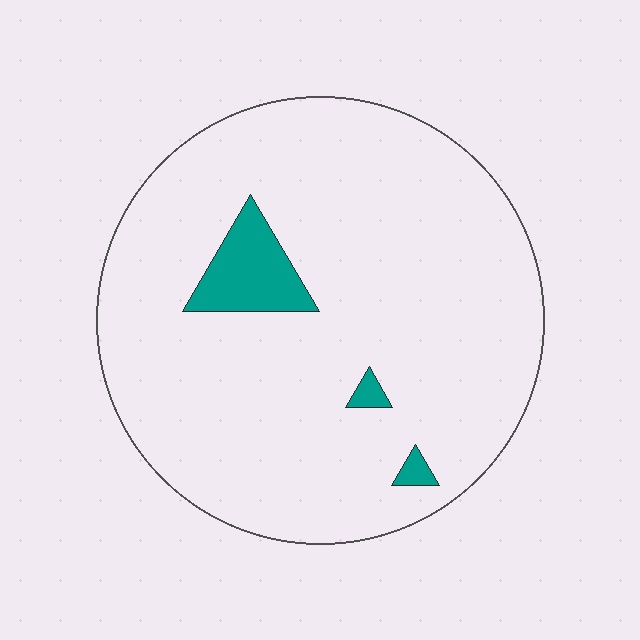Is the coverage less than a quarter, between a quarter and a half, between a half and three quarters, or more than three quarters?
Less than a quarter.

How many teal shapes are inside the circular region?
3.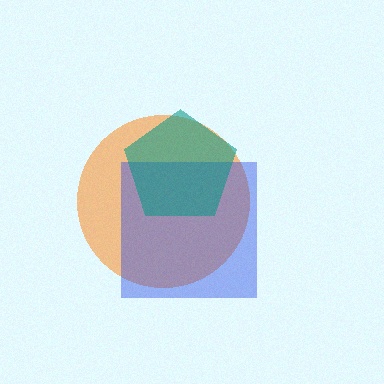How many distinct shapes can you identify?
There are 3 distinct shapes: an orange circle, a blue square, a teal pentagon.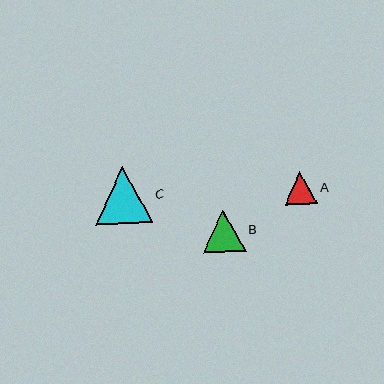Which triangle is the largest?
Triangle C is the largest with a size of approximately 57 pixels.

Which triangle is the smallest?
Triangle A is the smallest with a size of approximately 33 pixels.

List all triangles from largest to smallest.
From largest to smallest: C, B, A.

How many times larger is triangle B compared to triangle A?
Triangle B is approximately 1.3 times the size of triangle A.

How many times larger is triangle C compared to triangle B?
Triangle C is approximately 1.3 times the size of triangle B.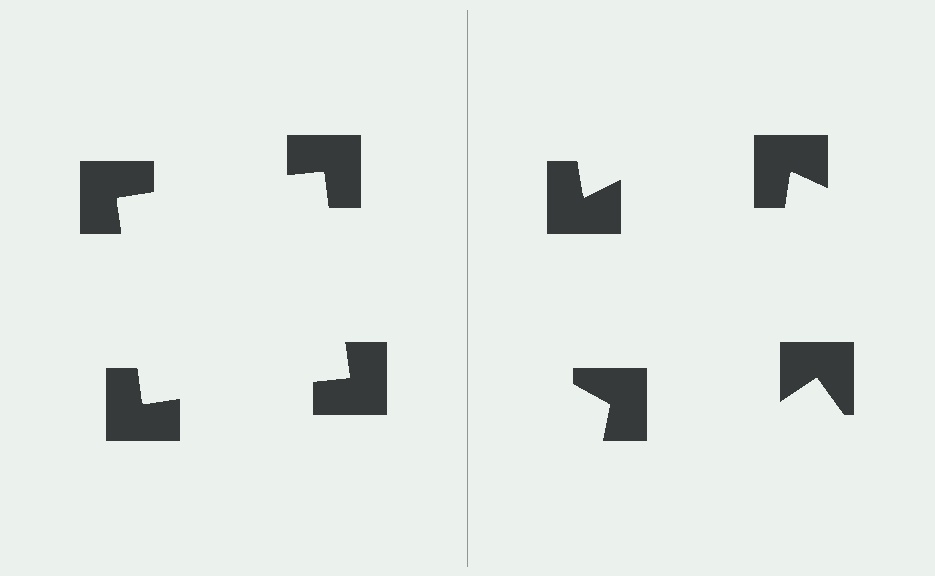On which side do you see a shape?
An illusory square appears on the left side. On the right side the wedge cuts are rotated, so no coherent shape forms.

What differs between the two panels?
The notched squares are positioned identically on both sides; only the wedge orientations differ. On the left they align to a square; on the right they are misaligned.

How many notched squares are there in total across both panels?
8 — 4 on each side.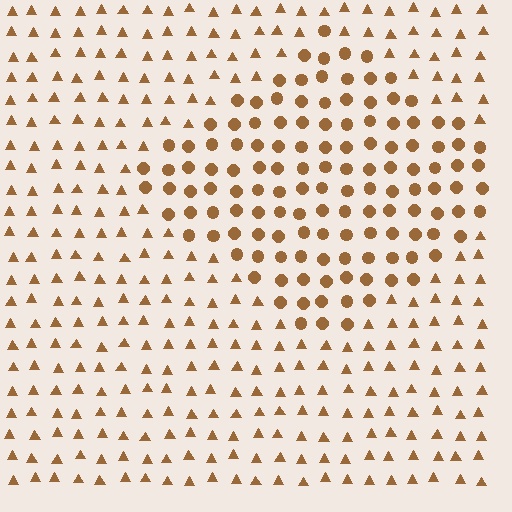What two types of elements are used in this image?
The image uses circles inside the diamond region and triangles outside it.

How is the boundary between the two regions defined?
The boundary is defined by a change in element shape: circles inside vs. triangles outside. All elements share the same color and spacing.